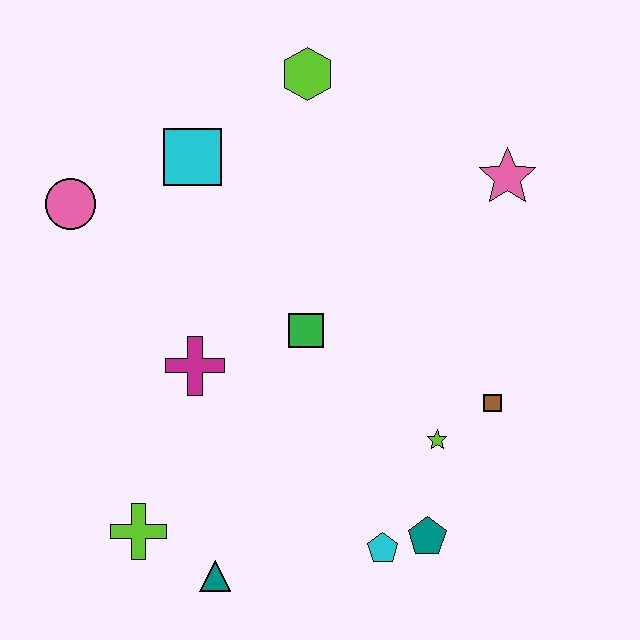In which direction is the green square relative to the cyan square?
The green square is below the cyan square.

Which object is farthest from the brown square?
The pink circle is farthest from the brown square.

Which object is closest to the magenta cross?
The green square is closest to the magenta cross.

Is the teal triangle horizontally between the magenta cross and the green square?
Yes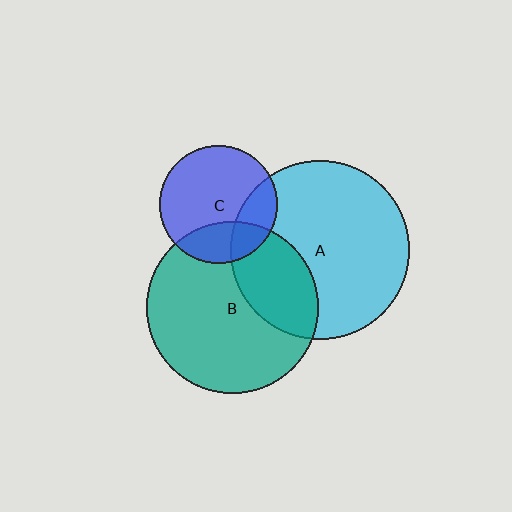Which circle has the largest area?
Circle A (cyan).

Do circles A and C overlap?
Yes.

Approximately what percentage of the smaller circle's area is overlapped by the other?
Approximately 20%.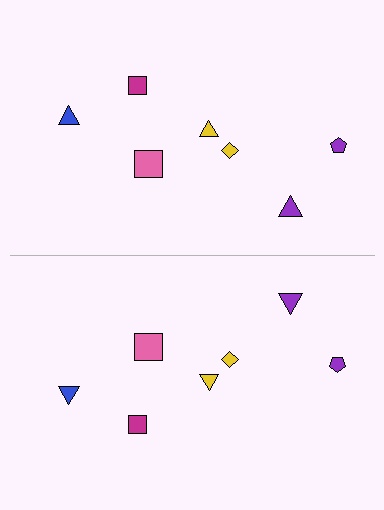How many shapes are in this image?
There are 14 shapes in this image.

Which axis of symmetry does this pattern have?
The pattern has a horizontal axis of symmetry running through the center of the image.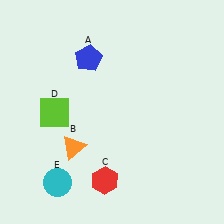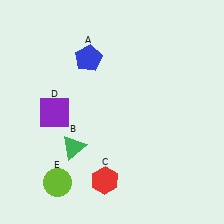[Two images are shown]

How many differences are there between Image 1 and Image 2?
There are 3 differences between the two images.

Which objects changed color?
B changed from orange to green. D changed from lime to purple. E changed from cyan to lime.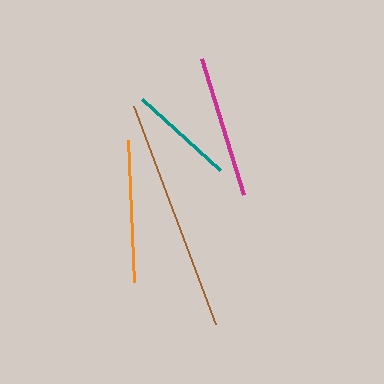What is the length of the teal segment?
The teal segment is approximately 106 pixels long.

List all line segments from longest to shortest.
From longest to shortest: brown, magenta, orange, teal.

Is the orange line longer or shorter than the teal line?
The orange line is longer than the teal line.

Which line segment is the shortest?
The teal line is the shortest at approximately 106 pixels.